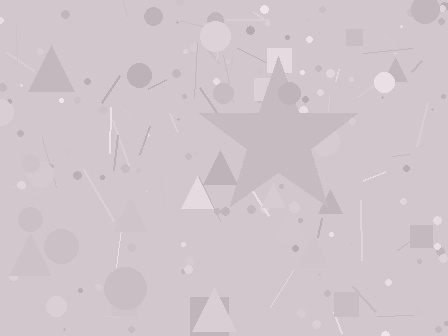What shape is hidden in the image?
A star is hidden in the image.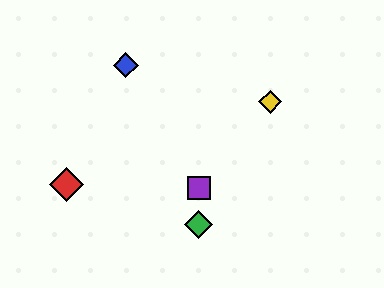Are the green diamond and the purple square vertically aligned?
Yes, both are at x≈199.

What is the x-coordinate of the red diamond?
The red diamond is at x≈66.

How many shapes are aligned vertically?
2 shapes (the green diamond, the purple square) are aligned vertically.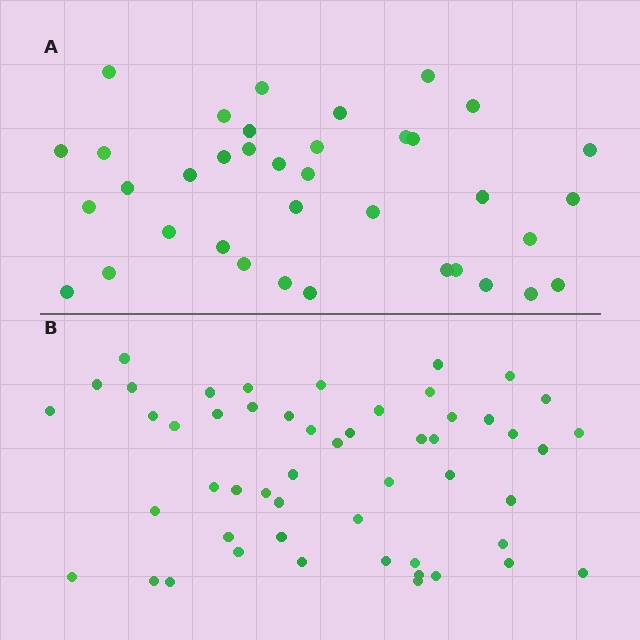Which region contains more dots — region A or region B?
Region B (the bottom region) has more dots.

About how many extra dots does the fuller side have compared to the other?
Region B has approximately 15 more dots than region A.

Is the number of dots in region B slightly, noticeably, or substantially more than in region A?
Region B has noticeably more, but not dramatically so. The ratio is roughly 1.4 to 1.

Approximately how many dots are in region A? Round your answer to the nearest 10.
About 40 dots. (The exact count is 37, which rounds to 40.)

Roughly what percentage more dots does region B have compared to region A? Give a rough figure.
About 40% more.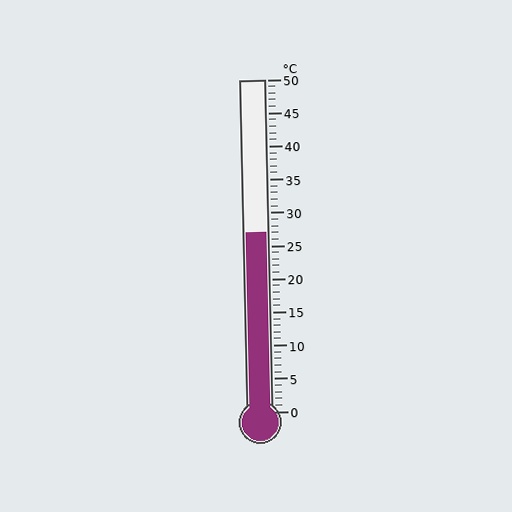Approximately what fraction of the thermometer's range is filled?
The thermometer is filled to approximately 55% of its range.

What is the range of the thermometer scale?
The thermometer scale ranges from 0°C to 50°C.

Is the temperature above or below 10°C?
The temperature is above 10°C.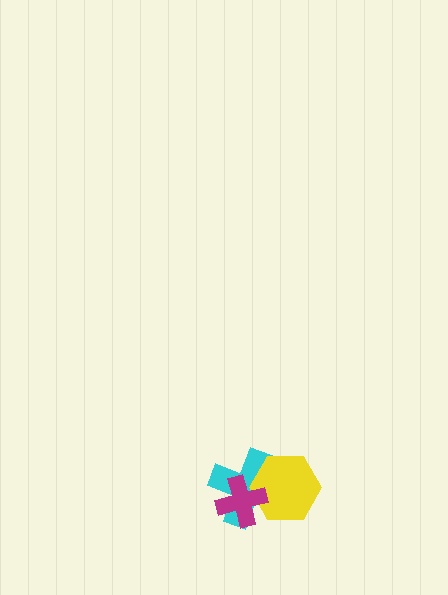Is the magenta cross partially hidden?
No, no other shape covers it.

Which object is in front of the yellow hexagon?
The magenta cross is in front of the yellow hexagon.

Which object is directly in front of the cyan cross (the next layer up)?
The yellow hexagon is directly in front of the cyan cross.